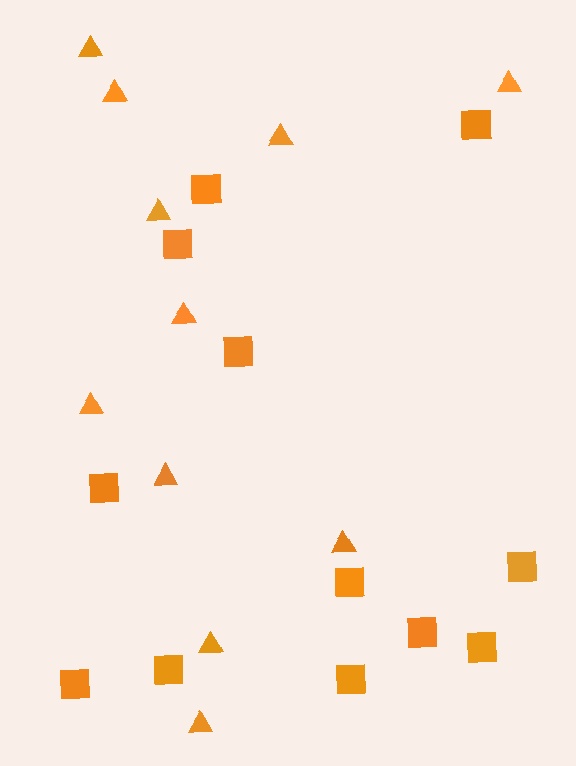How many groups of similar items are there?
There are 2 groups: one group of squares (12) and one group of triangles (11).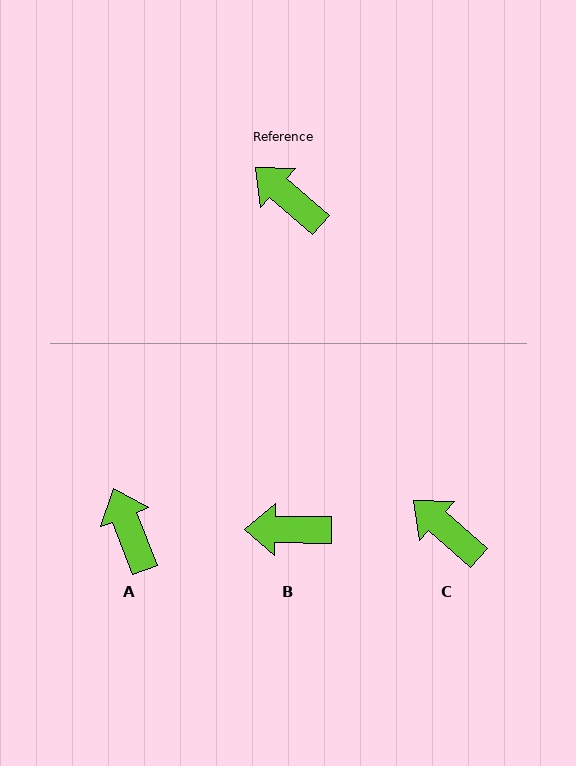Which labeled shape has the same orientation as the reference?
C.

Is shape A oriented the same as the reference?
No, it is off by about 27 degrees.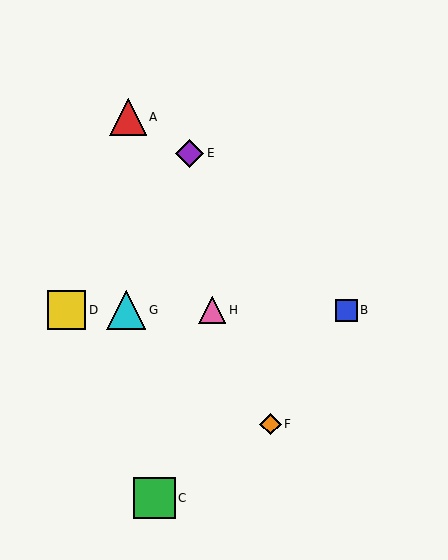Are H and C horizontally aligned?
No, H is at y≈310 and C is at y≈498.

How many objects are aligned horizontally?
4 objects (B, D, G, H) are aligned horizontally.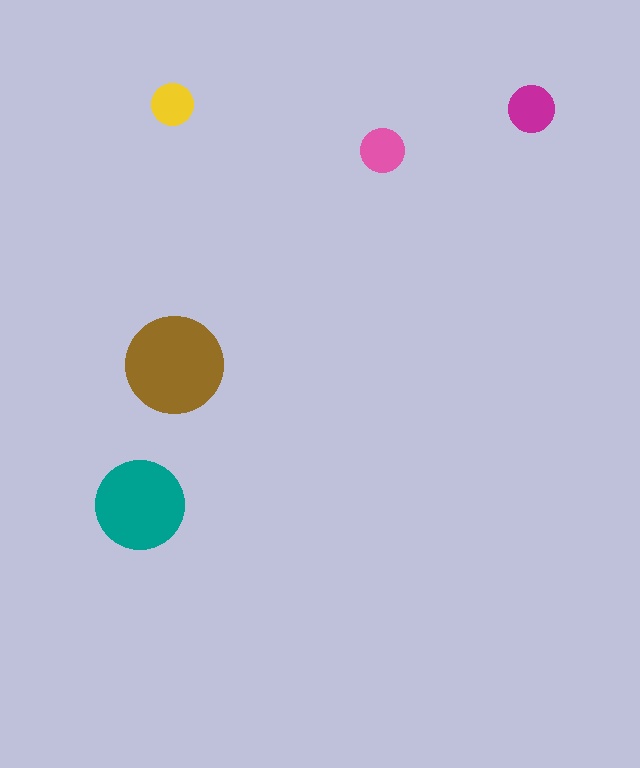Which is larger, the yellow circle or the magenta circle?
The magenta one.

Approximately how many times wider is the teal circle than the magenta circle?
About 2 times wider.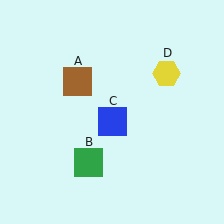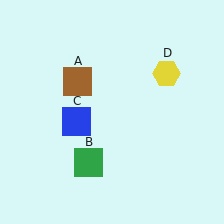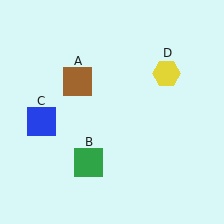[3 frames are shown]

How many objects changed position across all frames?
1 object changed position: blue square (object C).